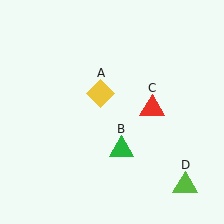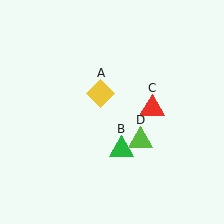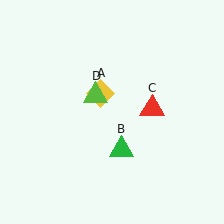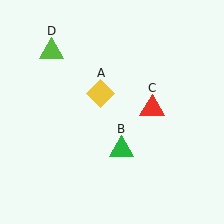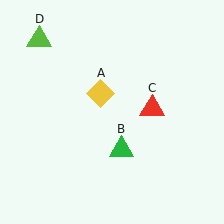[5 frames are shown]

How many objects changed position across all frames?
1 object changed position: lime triangle (object D).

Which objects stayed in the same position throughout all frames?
Yellow diamond (object A) and green triangle (object B) and red triangle (object C) remained stationary.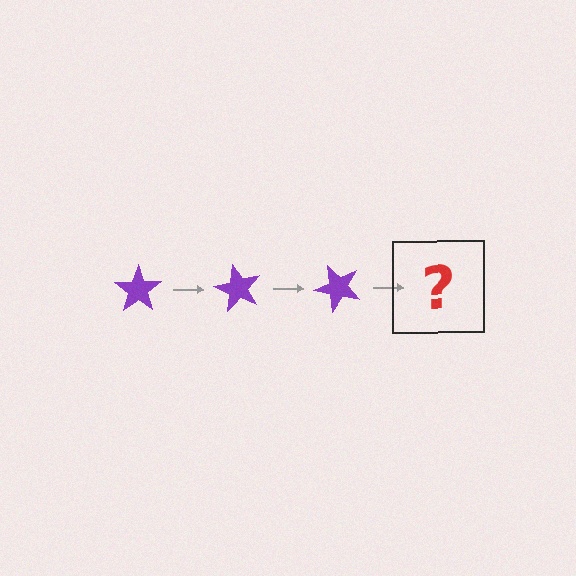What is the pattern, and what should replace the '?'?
The pattern is that the star rotates 60 degrees each step. The '?' should be a purple star rotated 180 degrees.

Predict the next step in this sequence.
The next step is a purple star rotated 180 degrees.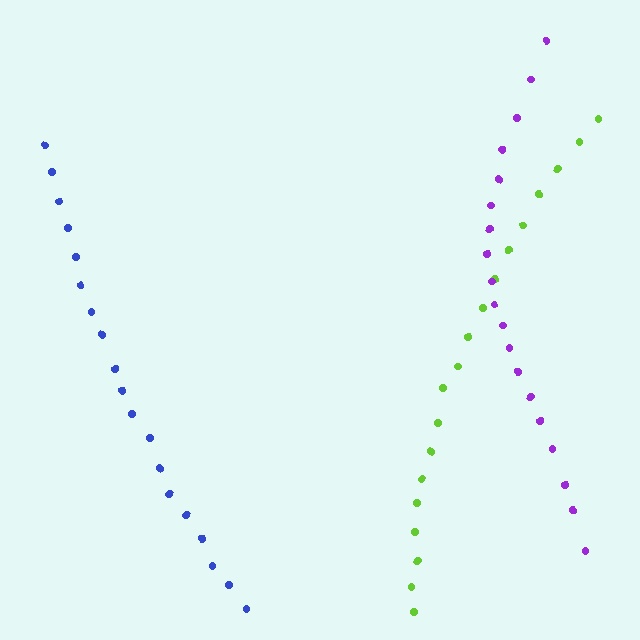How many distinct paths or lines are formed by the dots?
There are 3 distinct paths.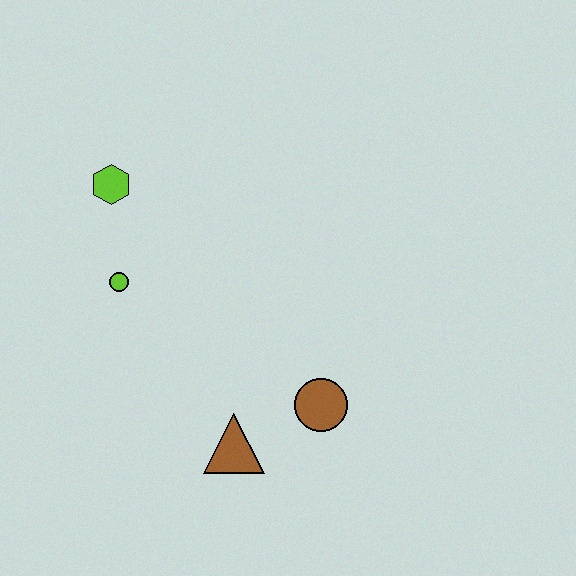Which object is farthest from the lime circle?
The brown circle is farthest from the lime circle.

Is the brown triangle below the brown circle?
Yes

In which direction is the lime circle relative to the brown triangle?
The lime circle is above the brown triangle.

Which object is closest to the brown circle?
The brown triangle is closest to the brown circle.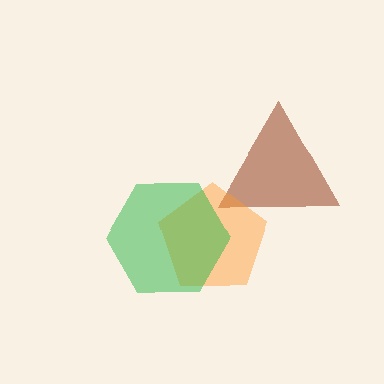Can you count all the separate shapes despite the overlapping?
Yes, there are 3 separate shapes.